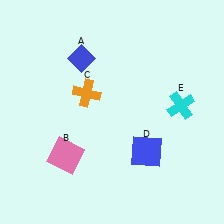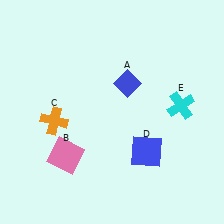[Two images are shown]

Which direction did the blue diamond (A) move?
The blue diamond (A) moved right.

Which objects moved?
The objects that moved are: the blue diamond (A), the orange cross (C).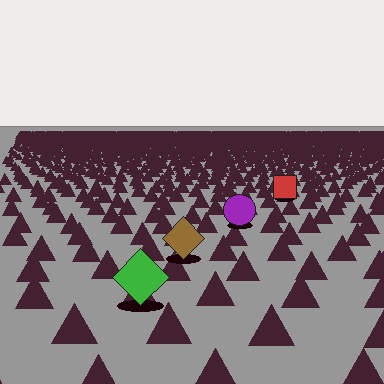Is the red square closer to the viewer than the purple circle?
No. The purple circle is closer — you can tell from the texture gradient: the ground texture is coarser near it.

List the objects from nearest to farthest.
From nearest to farthest: the green diamond, the brown diamond, the purple circle, the red square.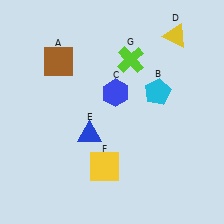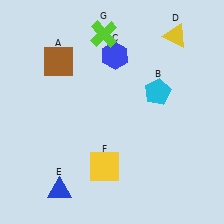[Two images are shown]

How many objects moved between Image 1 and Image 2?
3 objects moved between the two images.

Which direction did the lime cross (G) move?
The lime cross (G) moved left.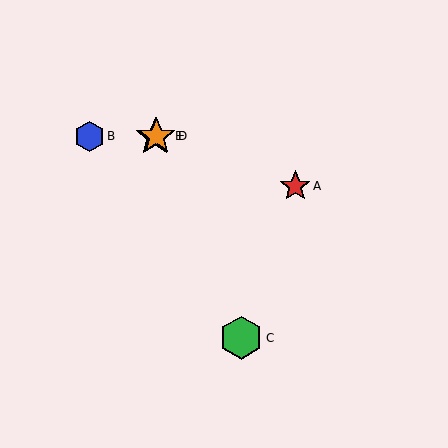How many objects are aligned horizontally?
4 objects (B, D, E, F) are aligned horizontally.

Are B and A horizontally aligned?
No, B is at y≈136 and A is at y≈186.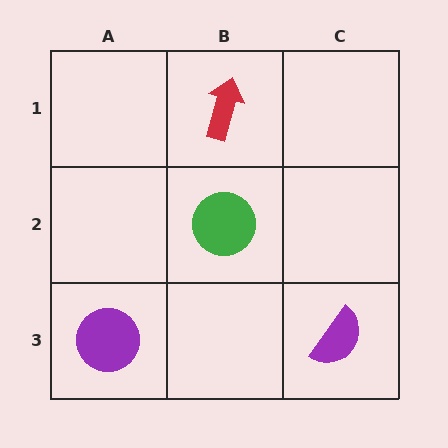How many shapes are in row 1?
1 shape.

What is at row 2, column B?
A green circle.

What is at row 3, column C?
A purple semicircle.